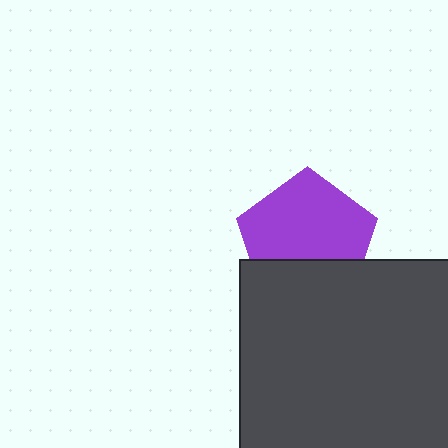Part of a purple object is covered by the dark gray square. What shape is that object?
It is a pentagon.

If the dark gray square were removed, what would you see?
You would see the complete purple pentagon.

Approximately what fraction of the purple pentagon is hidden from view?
Roughly 32% of the purple pentagon is hidden behind the dark gray square.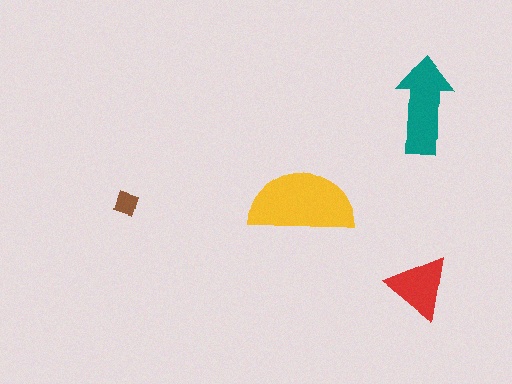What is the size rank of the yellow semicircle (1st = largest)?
1st.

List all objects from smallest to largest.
The brown diamond, the red triangle, the teal arrow, the yellow semicircle.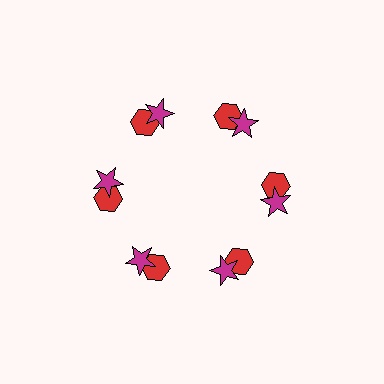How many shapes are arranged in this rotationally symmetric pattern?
There are 12 shapes, arranged in 6 groups of 2.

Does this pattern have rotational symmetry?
Yes, this pattern has 6-fold rotational symmetry. It looks the same after rotating 60 degrees around the center.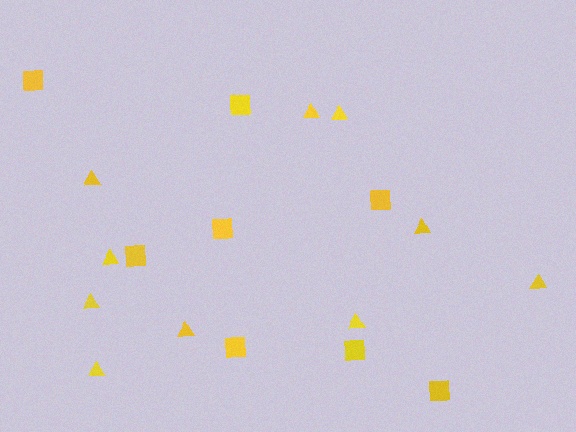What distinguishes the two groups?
There are 2 groups: one group of squares (8) and one group of triangles (10).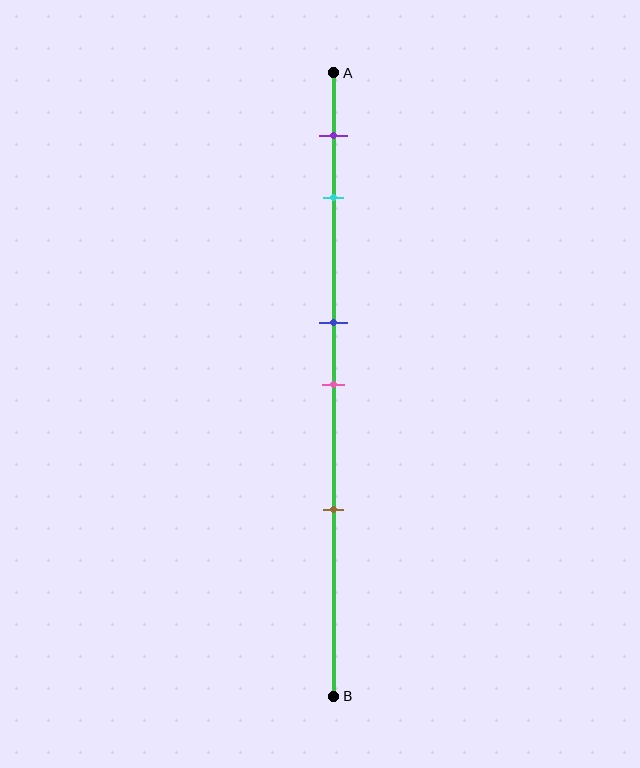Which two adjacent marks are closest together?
The blue and pink marks are the closest adjacent pair.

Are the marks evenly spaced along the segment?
No, the marks are not evenly spaced.